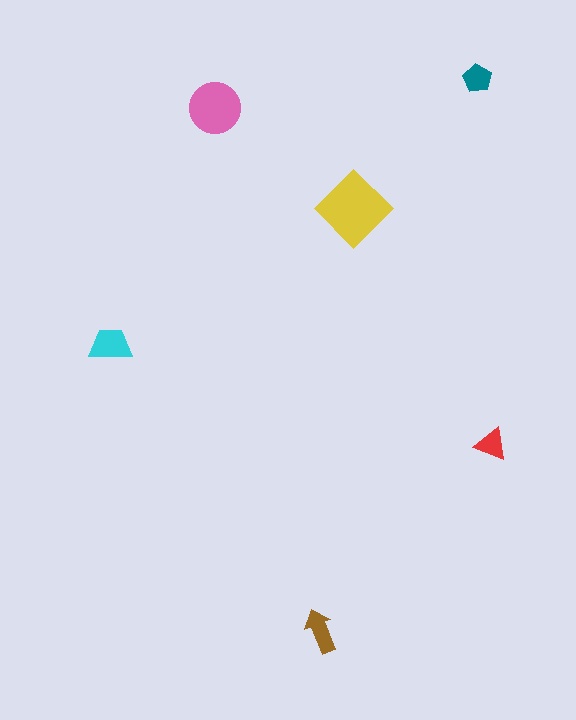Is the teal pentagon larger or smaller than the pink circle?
Smaller.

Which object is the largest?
The yellow diamond.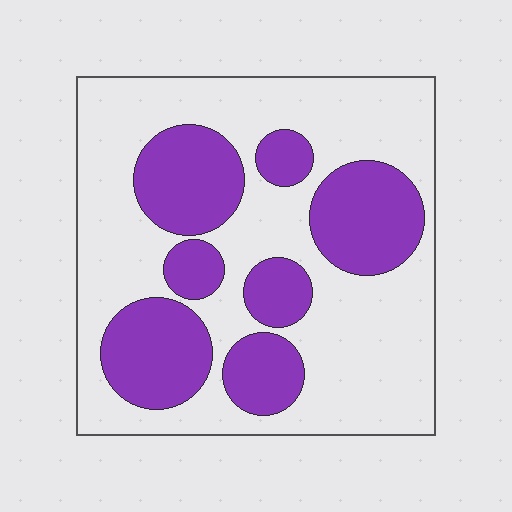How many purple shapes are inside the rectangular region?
7.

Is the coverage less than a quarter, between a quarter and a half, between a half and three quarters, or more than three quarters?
Between a quarter and a half.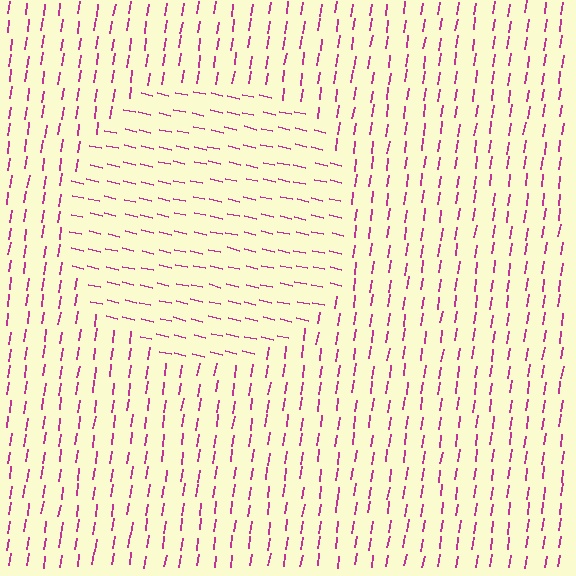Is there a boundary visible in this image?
Yes, there is a texture boundary formed by a change in line orientation.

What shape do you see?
I see a circle.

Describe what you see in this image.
The image is filled with small magenta line segments. A circle region in the image has lines oriented differently from the surrounding lines, creating a visible texture boundary.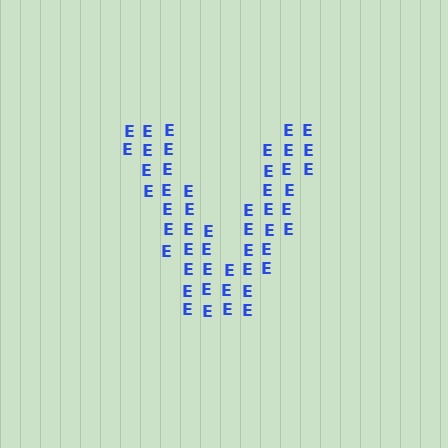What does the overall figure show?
The overall figure shows the letter V.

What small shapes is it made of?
It is made of small letter E's.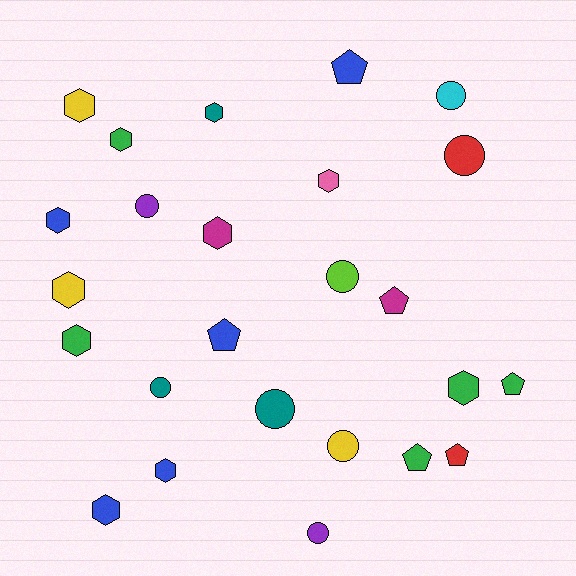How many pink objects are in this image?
There is 1 pink object.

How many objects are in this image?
There are 25 objects.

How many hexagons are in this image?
There are 11 hexagons.